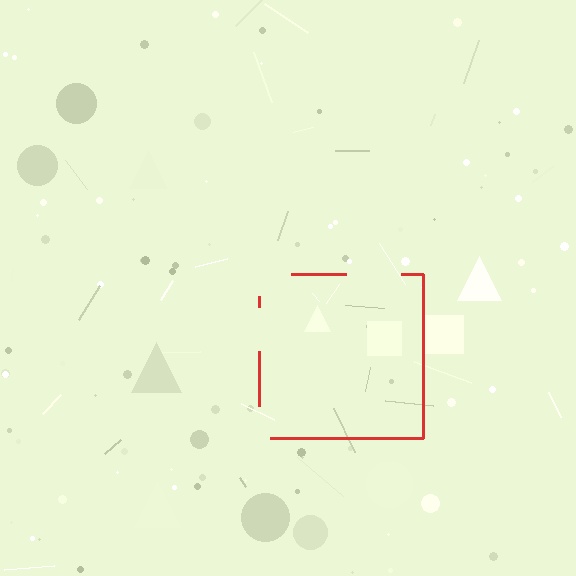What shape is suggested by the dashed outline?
The dashed outline suggests a square.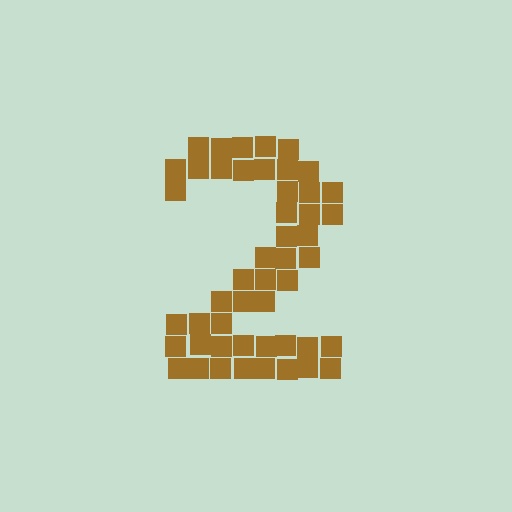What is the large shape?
The large shape is the digit 2.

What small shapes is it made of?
It is made of small squares.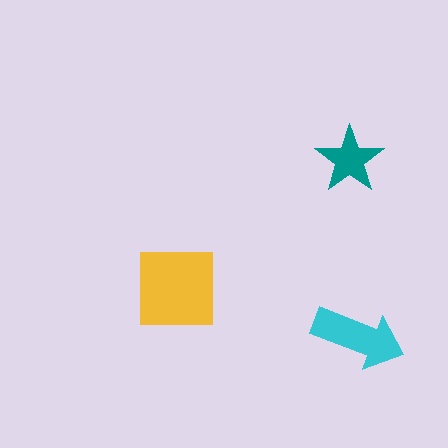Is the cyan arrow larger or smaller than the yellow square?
Smaller.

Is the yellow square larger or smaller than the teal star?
Larger.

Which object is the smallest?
The teal star.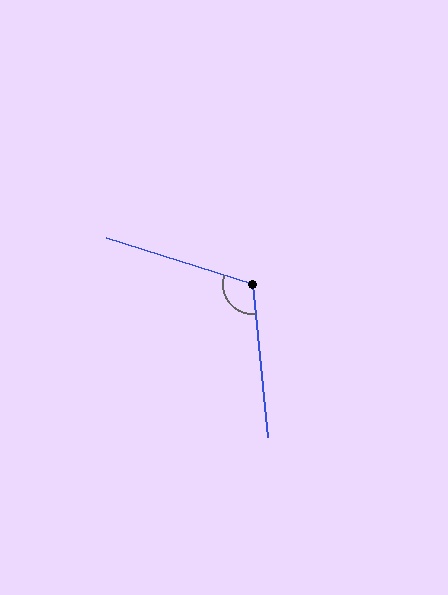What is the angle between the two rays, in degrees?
Approximately 113 degrees.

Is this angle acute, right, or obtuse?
It is obtuse.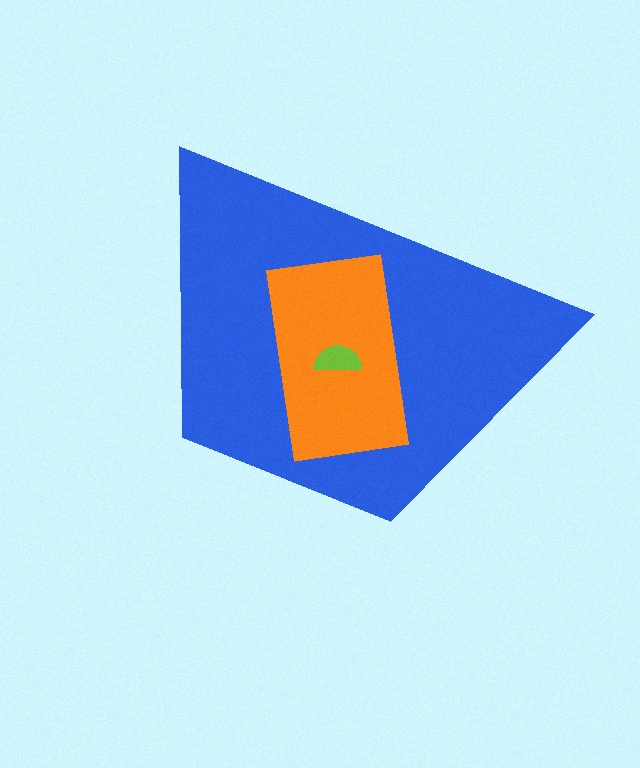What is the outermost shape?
The blue trapezoid.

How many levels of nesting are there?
3.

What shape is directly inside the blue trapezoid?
The orange rectangle.